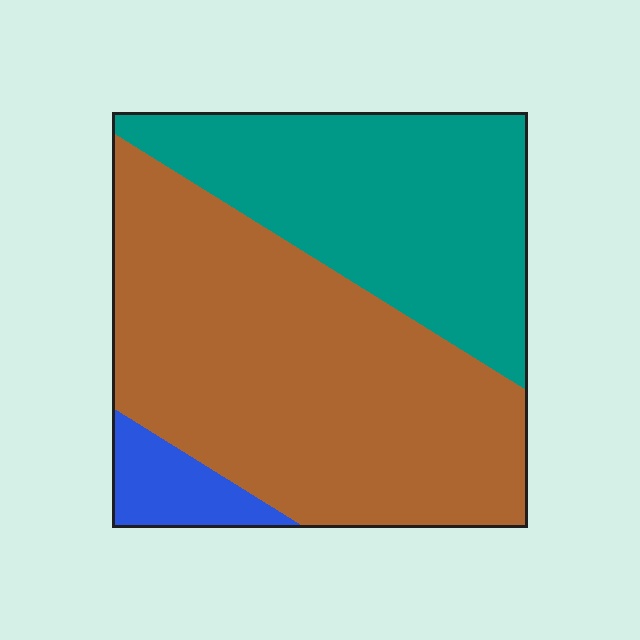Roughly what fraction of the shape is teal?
Teal covers about 35% of the shape.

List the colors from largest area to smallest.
From largest to smallest: brown, teal, blue.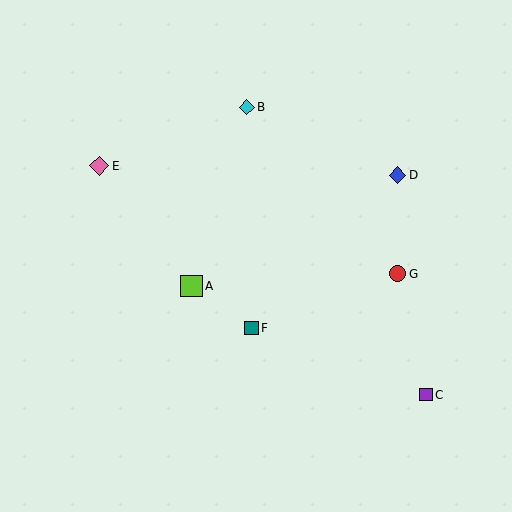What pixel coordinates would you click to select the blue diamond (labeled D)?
Click at (398, 175) to select the blue diamond D.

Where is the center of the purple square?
The center of the purple square is at (426, 395).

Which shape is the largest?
The lime square (labeled A) is the largest.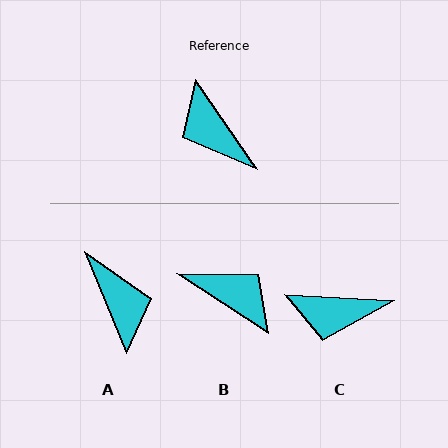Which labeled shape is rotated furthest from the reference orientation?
A, about 168 degrees away.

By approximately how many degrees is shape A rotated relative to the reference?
Approximately 168 degrees counter-clockwise.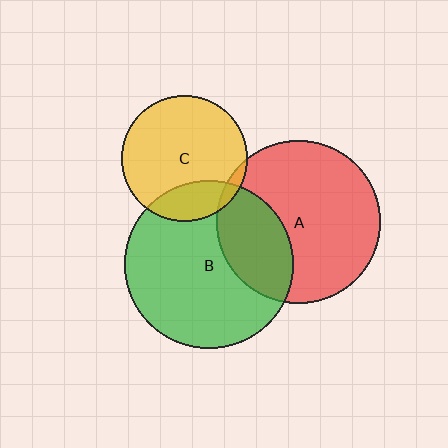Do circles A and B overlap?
Yes.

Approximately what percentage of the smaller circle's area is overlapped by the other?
Approximately 30%.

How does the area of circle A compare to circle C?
Approximately 1.7 times.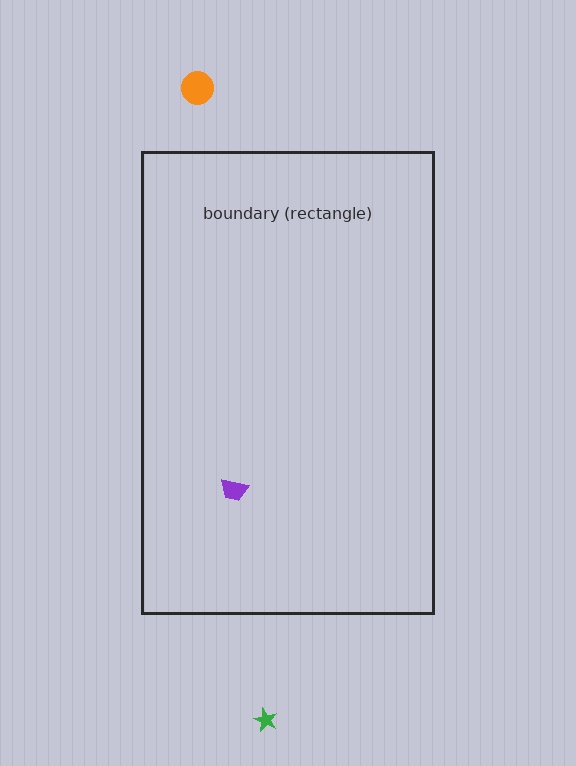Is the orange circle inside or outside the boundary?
Outside.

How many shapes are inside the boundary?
1 inside, 2 outside.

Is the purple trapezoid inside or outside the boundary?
Inside.